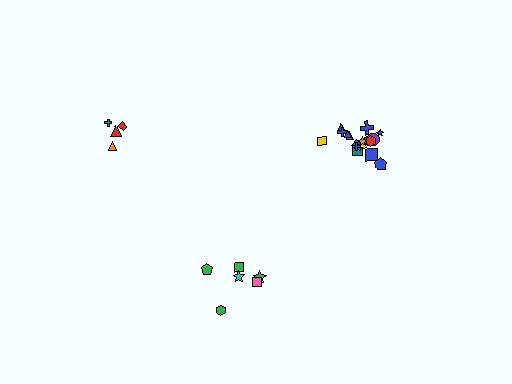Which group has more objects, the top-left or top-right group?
The top-right group.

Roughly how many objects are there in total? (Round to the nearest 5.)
Roughly 30 objects in total.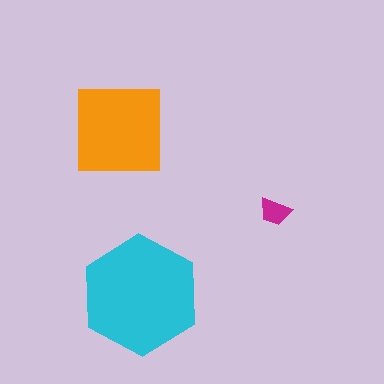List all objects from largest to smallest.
The cyan hexagon, the orange square, the magenta trapezoid.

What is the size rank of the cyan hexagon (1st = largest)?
1st.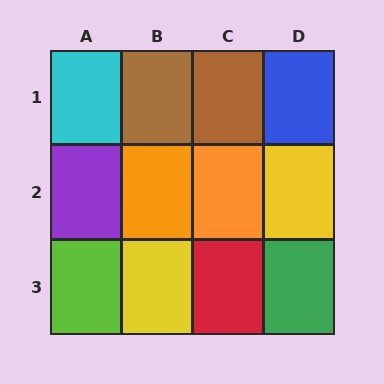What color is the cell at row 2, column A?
Purple.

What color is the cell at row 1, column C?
Brown.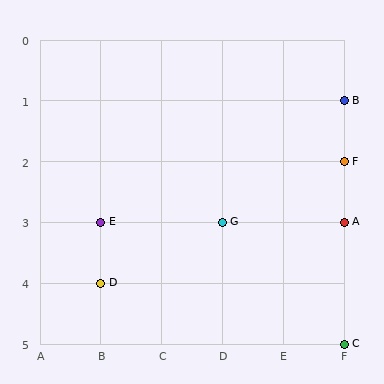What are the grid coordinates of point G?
Point G is at grid coordinates (D, 3).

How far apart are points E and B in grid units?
Points E and B are 4 columns and 2 rows apart (about 4.5 grid units diagonally).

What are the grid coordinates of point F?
Point F is at grid coordinates (F, 2).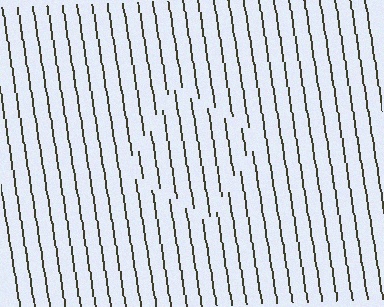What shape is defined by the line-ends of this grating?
An illusory square. The interior of the shape contains the same grating, shifted by half a period — the contour is defined by the phase discontinuity where line-ends from the inner and outer gratings abut.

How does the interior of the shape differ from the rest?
The interior of the shape contains the same grating, shifted by half a period — the contour is defined by the phase discontinuity where line-ends from the inner and outer gratings abut.